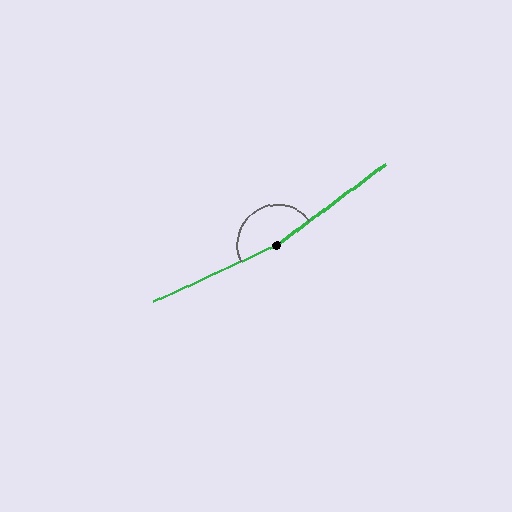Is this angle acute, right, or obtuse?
It is obtuse.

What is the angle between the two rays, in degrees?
Approximately 168 degrees.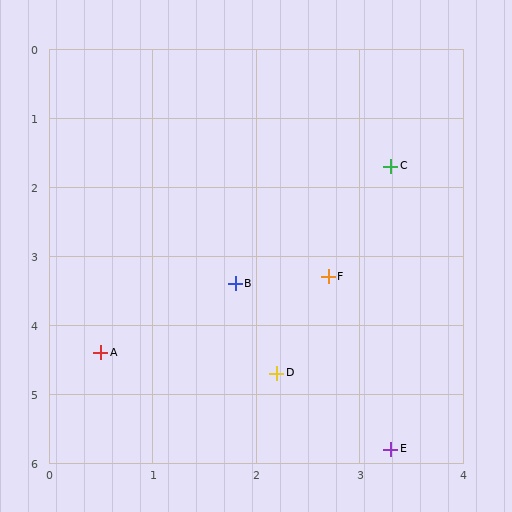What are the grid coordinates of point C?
Point C is at approximately (3.3, 1.7).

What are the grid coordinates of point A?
Point A is at approximately (0.5, 4.4).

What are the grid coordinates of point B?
Point B is at approximately (1.8, 3.4).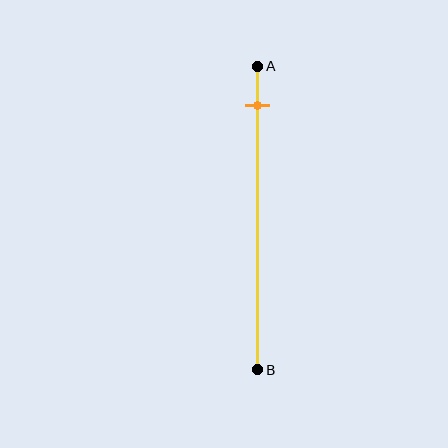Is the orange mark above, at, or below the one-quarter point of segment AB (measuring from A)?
The orange mark is above the one-quarter point of segment AB.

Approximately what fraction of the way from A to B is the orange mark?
The orange mark is approximately 15% of the way from A to B.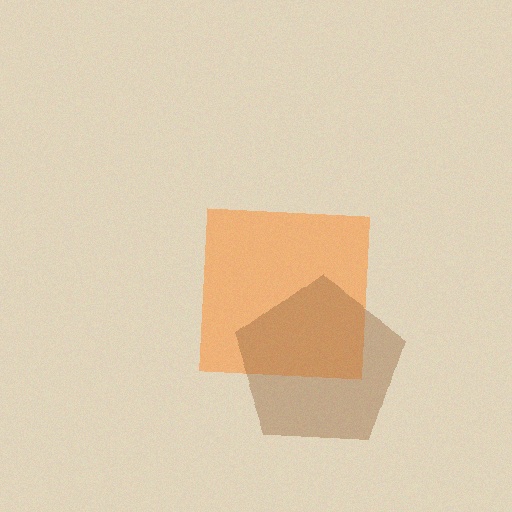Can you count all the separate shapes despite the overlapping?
Yes, there are 2 separate shapes.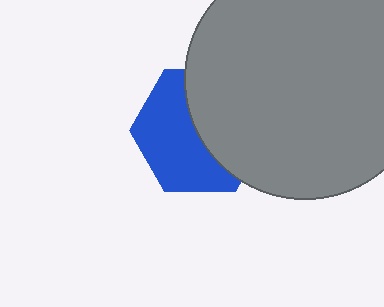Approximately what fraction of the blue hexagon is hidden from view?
Roughly 48% of the blue hexagon is hidden behind the gray circle.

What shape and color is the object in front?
The object in front is a gray circle.